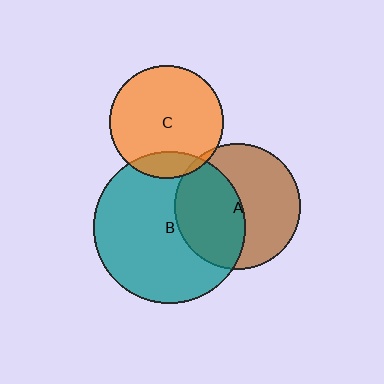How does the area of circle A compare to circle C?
Approximately 1.2 times.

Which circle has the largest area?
Circle B (teal).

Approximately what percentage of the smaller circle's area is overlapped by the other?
Approximately 5%.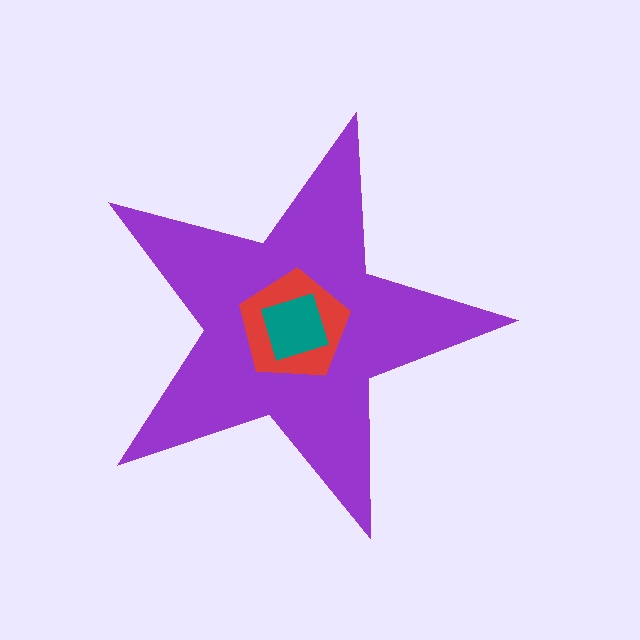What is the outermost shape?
The purple star.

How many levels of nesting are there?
3.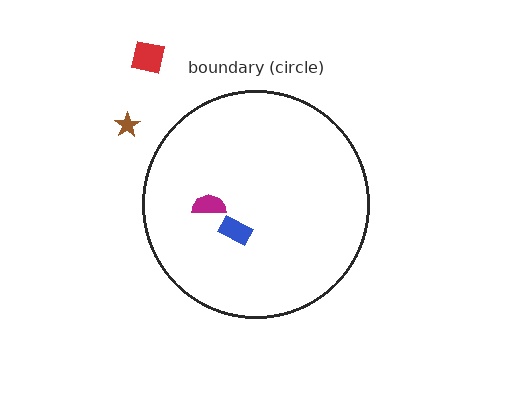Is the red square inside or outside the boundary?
Outside.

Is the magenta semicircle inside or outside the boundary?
Inside.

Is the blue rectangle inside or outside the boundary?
Inside.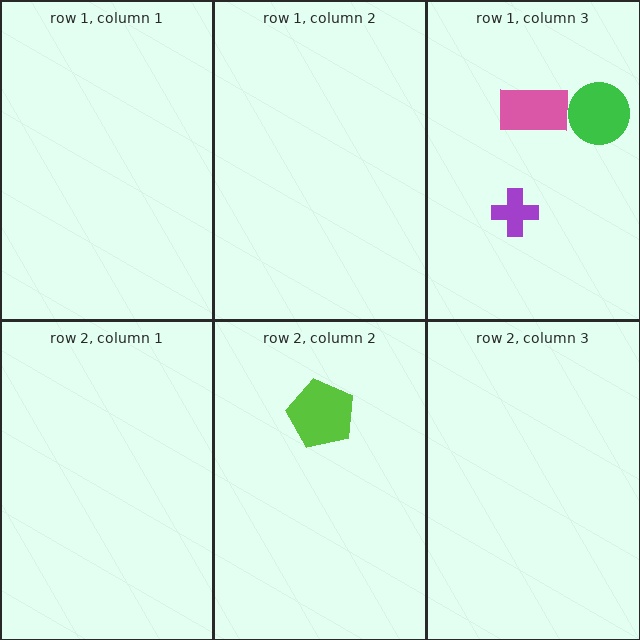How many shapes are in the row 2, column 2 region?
1.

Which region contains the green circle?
The row 1, column 3 region.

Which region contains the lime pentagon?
The row 2, column 2 region.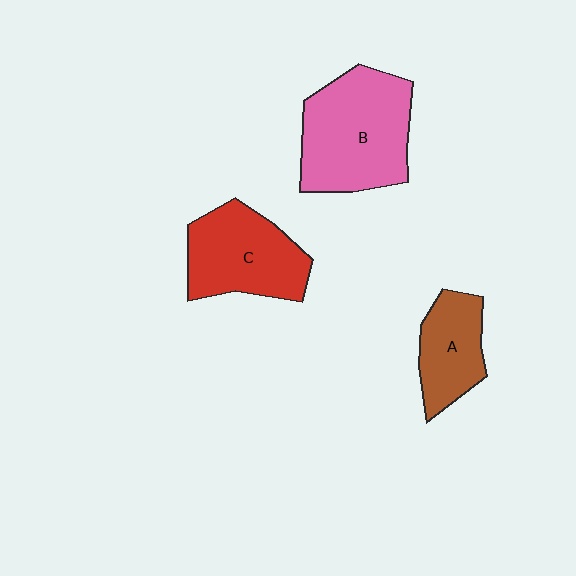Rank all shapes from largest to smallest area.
From largest to smallest: B (pink), C (red), A (brown).